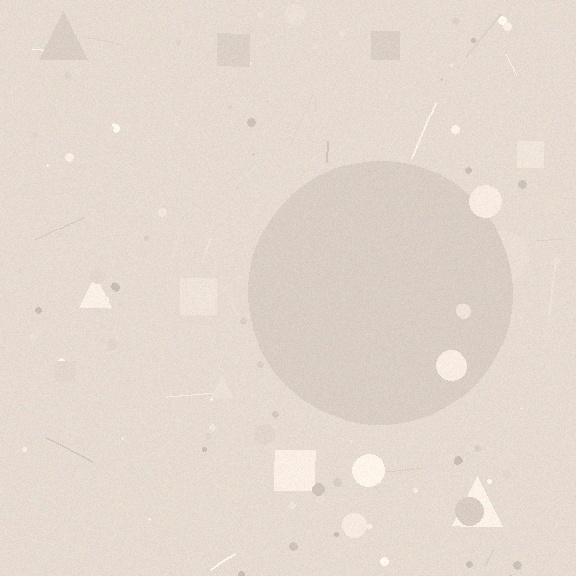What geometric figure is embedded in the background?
A circle is embedded in the background.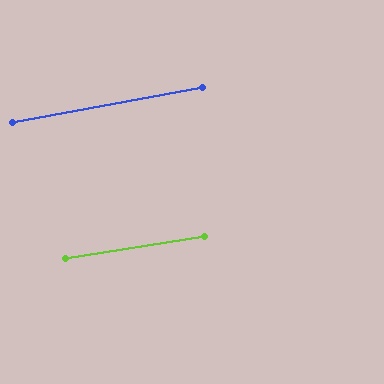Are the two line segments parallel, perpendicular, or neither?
Parallel — their directions differ by only 1.4°.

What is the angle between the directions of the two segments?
Approximately 1 degree.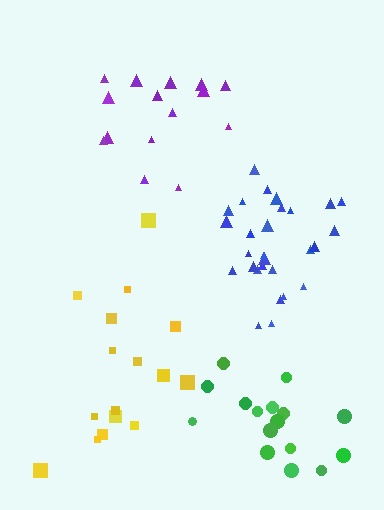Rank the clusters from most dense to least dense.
blue, purple, green, yellow.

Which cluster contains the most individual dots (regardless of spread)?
Blue (28).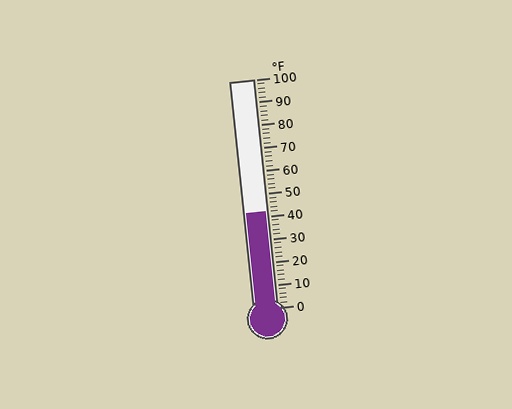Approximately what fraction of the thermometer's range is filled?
The thermometer is filled to approximately 40% of its range.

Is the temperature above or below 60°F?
The temperature is below 60°F.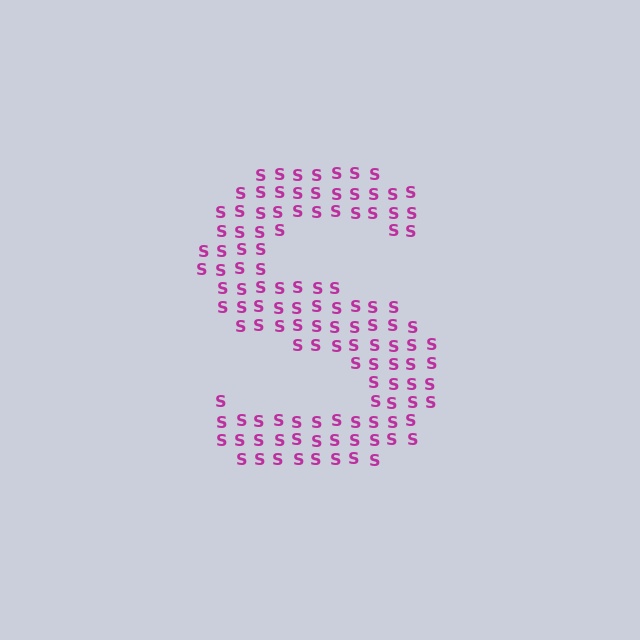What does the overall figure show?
The overall figure shows the letter S.